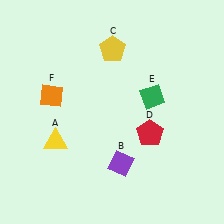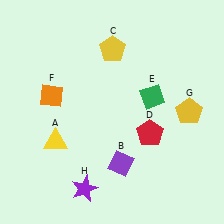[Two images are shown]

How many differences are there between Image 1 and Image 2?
There are 2 differences between the two images.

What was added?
A yellow pentagon (G), a purple star (H) were added in Image 2.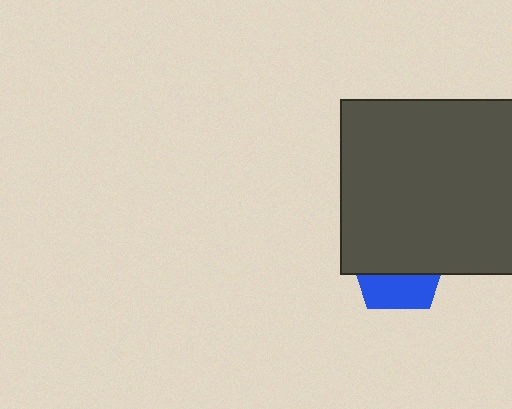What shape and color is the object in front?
The object in front is a dark gray rectangle.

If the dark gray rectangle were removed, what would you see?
You would see the complete blue pentagon.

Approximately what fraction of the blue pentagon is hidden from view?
Roughly 63% of the blue pentagon is hidden behind the dark gray rectangle.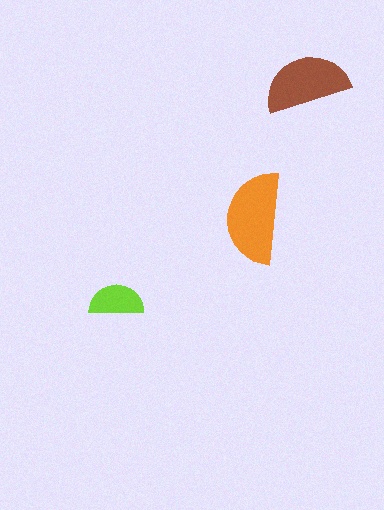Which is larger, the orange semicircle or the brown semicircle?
The orange one.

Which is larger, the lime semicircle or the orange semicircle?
The orange one.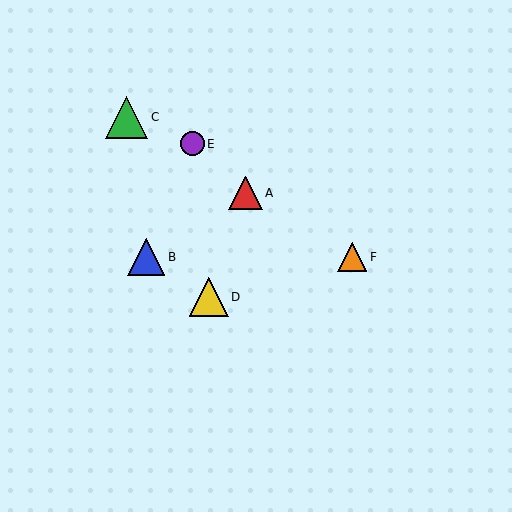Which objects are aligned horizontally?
Objects B, F are aligned horizontally.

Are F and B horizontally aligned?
Yes, both are at y≈257.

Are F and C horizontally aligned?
No, F is at y≈257 and C is at y≈117.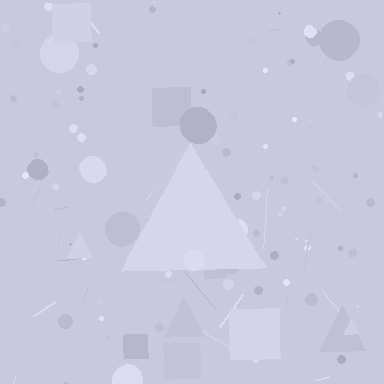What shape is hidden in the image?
A triangle is hidden in the image.